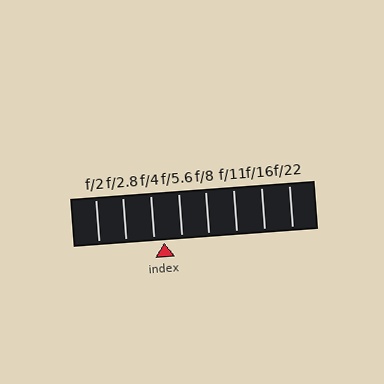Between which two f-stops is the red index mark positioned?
The index mark is between f/4 and f/5.6.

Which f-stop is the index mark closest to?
The index mark is closest to f/4.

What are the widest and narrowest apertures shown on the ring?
The widest aperture shown is f/2 and the narrowest is f/22.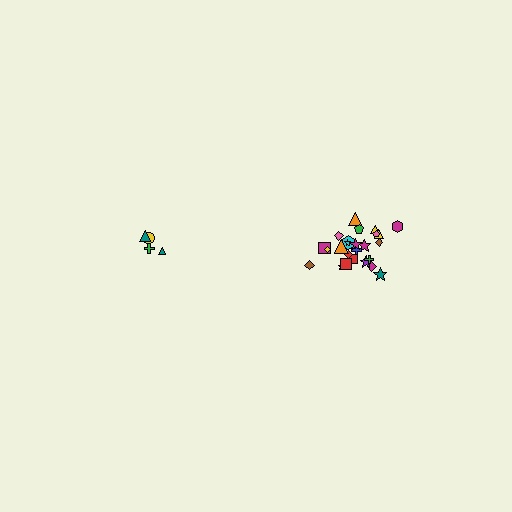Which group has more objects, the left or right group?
The right group.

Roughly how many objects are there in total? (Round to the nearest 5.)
Roughly 30 objects in total.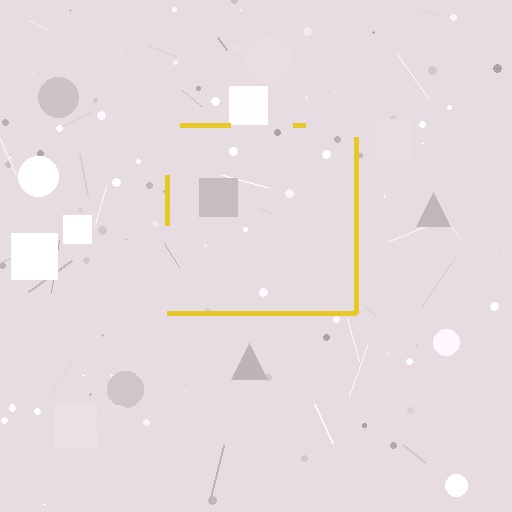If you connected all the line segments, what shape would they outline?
They would outline a square.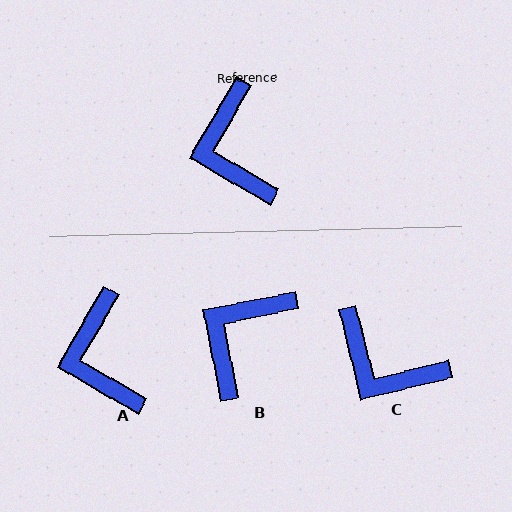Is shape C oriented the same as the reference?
No, it is off by about 44 degrees.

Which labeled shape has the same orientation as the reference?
A.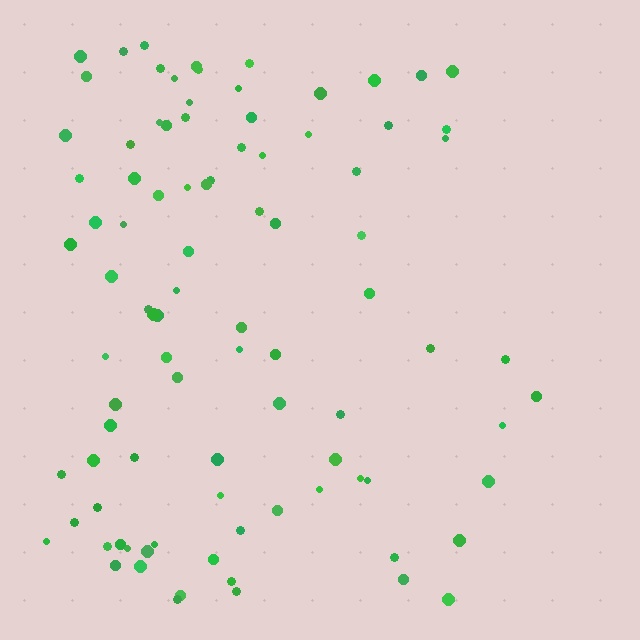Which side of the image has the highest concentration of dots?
The left.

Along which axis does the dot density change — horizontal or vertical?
Horizontal.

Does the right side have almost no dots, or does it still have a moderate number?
Still a moderate number, just noticeably fewer than the left.